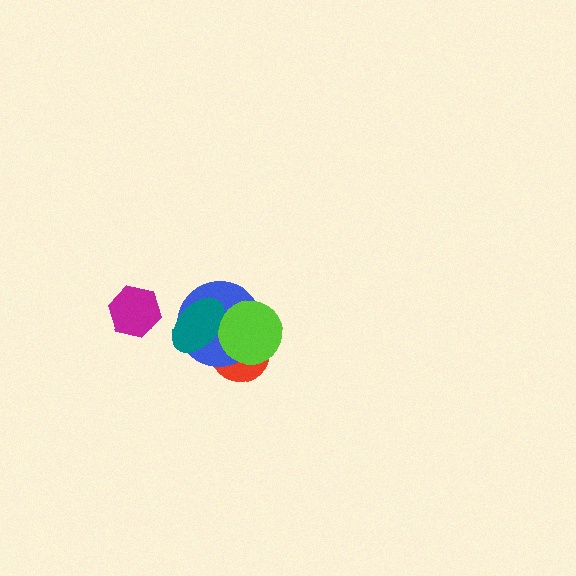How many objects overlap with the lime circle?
3 objects overlap with the lime circle.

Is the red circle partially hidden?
Yes, it is partially covered by another shape.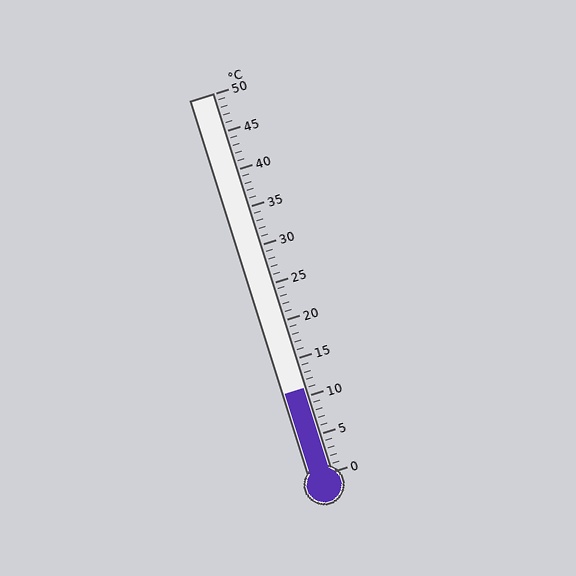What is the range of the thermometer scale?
The thermometer scale ranges from 0°C to 50°C.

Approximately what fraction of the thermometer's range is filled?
The thermometer is filled to approximately 20% of its range.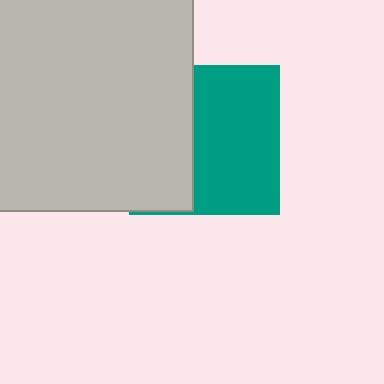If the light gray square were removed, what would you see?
You would see the complete teal square.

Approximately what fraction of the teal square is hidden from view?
Roughly 42% of the teal square is hidden behind the light gray square.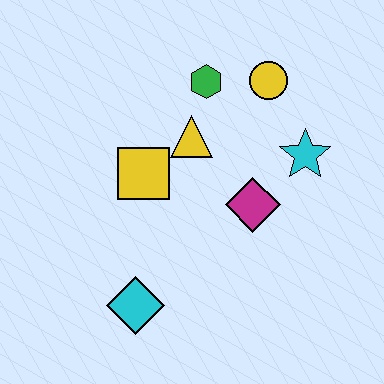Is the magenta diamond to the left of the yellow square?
No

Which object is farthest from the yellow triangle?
The cyan diamond is farthest from the yellow triangle.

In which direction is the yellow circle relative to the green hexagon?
The yellow circle is to the right of the green hexagon.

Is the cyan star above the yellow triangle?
No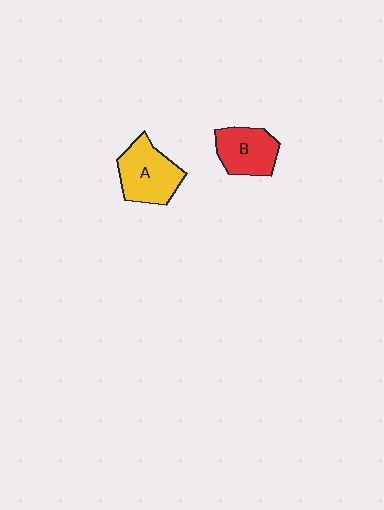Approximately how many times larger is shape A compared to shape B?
Approximately 1.2 times.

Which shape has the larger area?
Shape A (yellow).